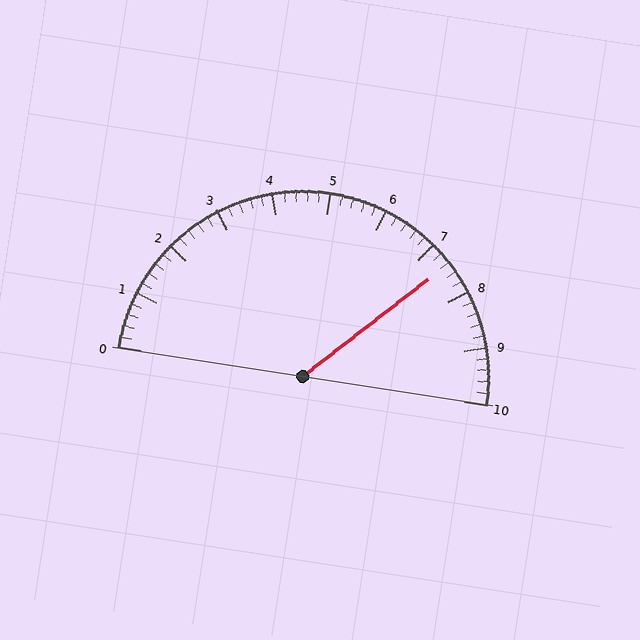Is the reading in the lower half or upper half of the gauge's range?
The reading is in the upper half of the range (0 to 10).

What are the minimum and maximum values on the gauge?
The gauge ranges from 0 to 10.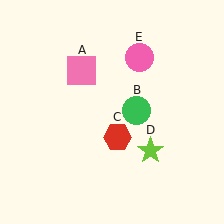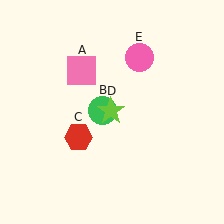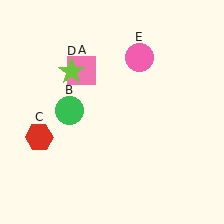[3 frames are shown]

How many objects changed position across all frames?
3 objects changed position: green circle (object B), red hexagon (object C), lime star (object D).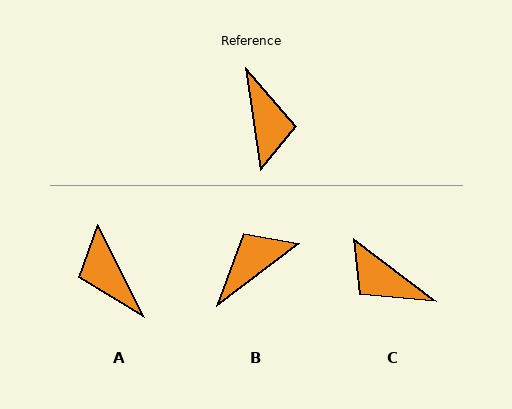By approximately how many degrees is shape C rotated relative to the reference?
Approximately 135 degrees clockwise.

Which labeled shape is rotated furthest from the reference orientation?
A, about 161 degrees away.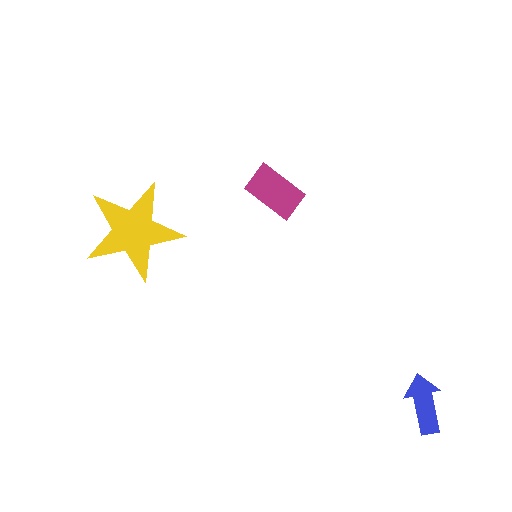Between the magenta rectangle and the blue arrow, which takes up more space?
The magenta rectangle.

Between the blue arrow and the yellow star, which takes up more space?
The yellow star.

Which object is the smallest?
The blue arrow.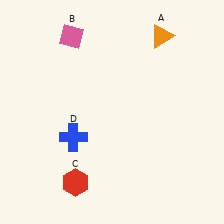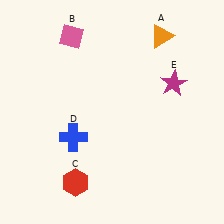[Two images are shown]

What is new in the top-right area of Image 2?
A magenta star (E) was added in the top-right area of Image 2.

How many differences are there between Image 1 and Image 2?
There is 1 difference between the two images.